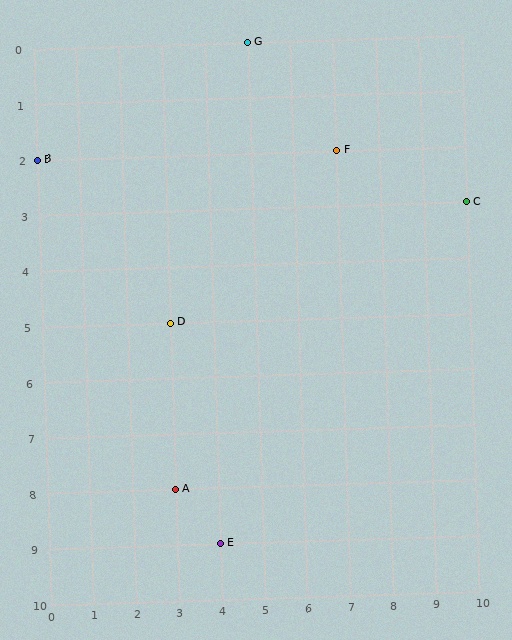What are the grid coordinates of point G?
Point G is at grid coordinates (5, 0).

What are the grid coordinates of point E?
Point E is at grid coordinates (4, 9).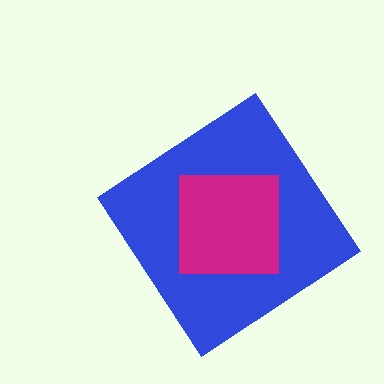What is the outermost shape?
The blue diamond.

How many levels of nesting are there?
2.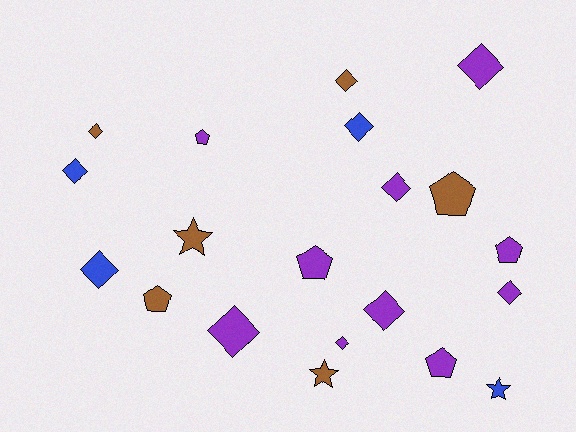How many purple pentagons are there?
There are 4 purple pentagons.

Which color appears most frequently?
Purple, with 10 objects.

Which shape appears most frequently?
Diamond, with 11 objects.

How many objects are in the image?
There are 20 objects.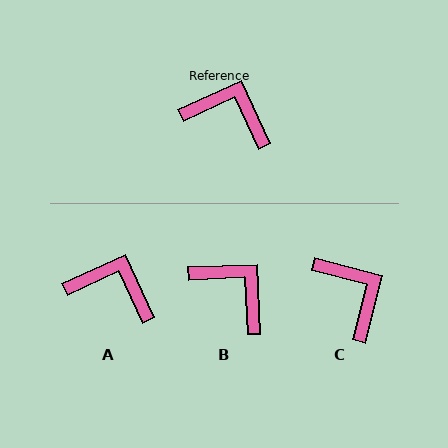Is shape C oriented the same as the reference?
No, it is off by about 39 degrees.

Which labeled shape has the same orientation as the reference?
A.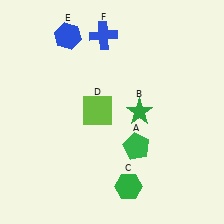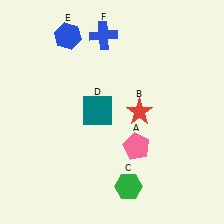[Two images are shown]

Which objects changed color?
A changed from green to pink. B changed from green to red. D changed from lime to teal.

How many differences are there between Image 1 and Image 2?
There are 3 differences between the two images.